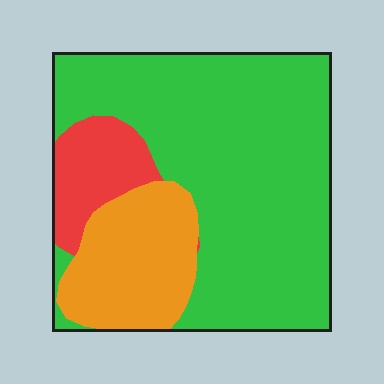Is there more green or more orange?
Green.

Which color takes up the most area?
Green, at roughly 65%.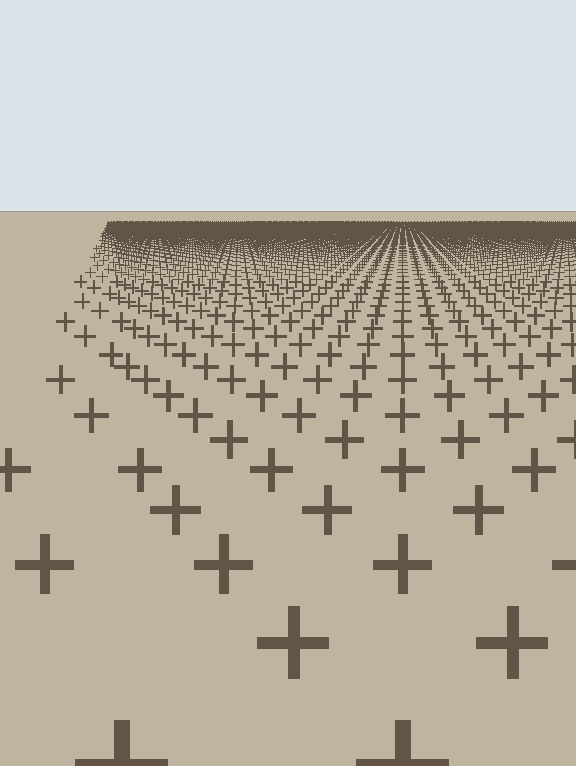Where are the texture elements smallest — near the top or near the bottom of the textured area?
Near the top.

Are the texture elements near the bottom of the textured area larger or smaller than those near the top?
Larger. Near the bottom, elements are closer to the viewer and appear at a bigger on-screen size.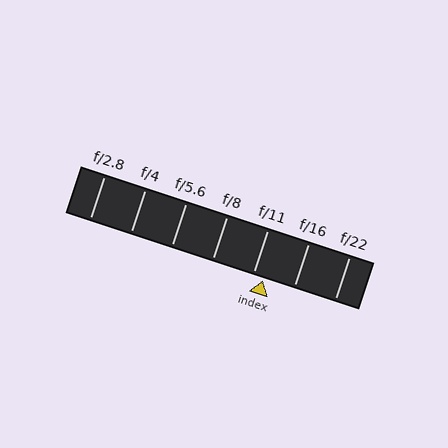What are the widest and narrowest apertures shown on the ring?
The widest aperture shown is f/2.8 and the narrowest is f/22.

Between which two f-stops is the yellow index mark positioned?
The index mark is between f/11 and f/16.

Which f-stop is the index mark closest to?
The index mark is closest to f/11.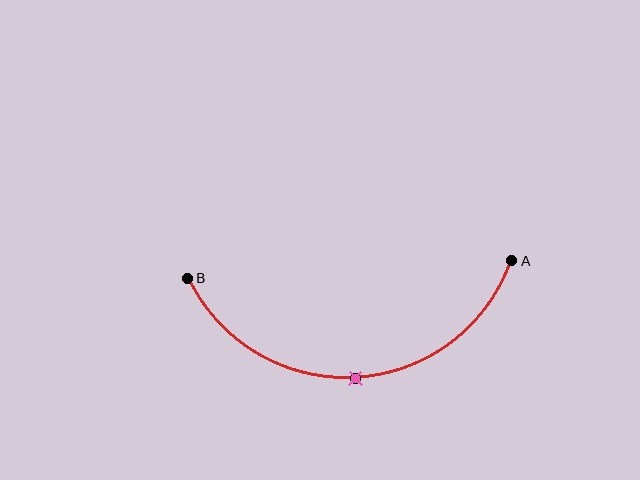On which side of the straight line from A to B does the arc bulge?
The arc bulges below the straight line connecting A and B.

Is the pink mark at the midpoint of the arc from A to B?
Yes. The pink mark lies on the arc at equal arc-length from both A and B — it is the arc midpoint.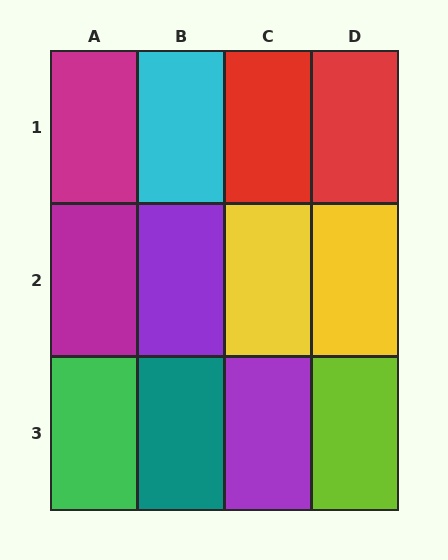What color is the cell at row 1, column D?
Red.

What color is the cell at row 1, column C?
Red.